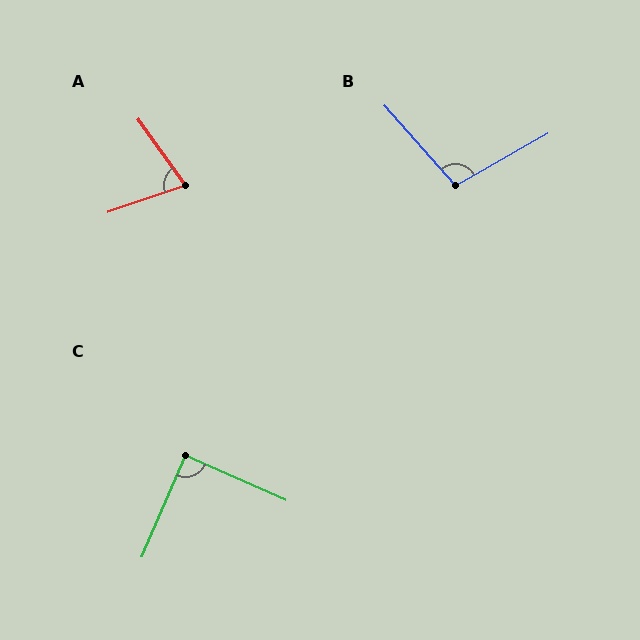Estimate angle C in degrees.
Approximately 89 degrees.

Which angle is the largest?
B, at approximately 102 degrees.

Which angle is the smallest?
A, at approximately 73 degrees.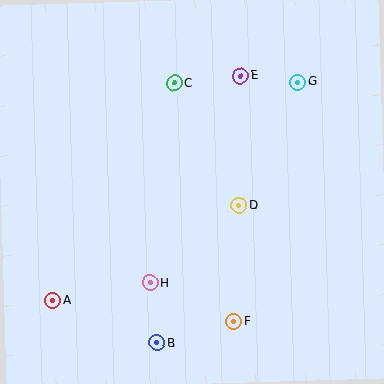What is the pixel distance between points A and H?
The distance between A and H is 98 pixels.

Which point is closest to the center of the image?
Point D at (239, 205) is closest to the center.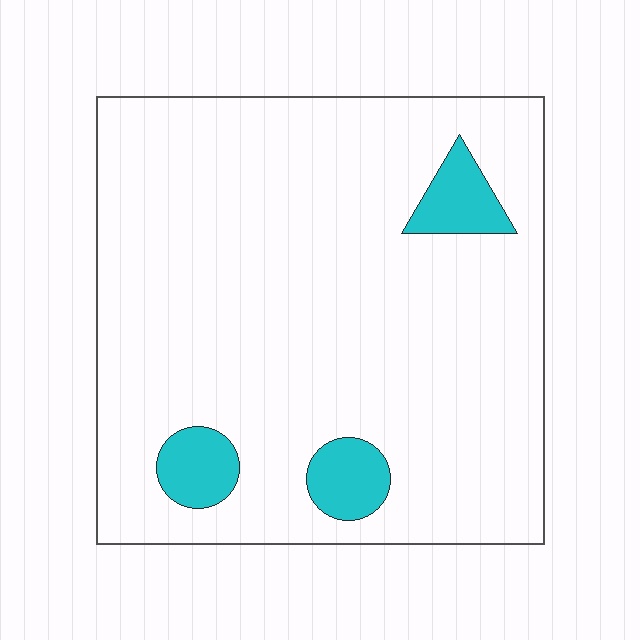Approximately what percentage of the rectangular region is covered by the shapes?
Approximately 10%.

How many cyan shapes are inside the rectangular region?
3.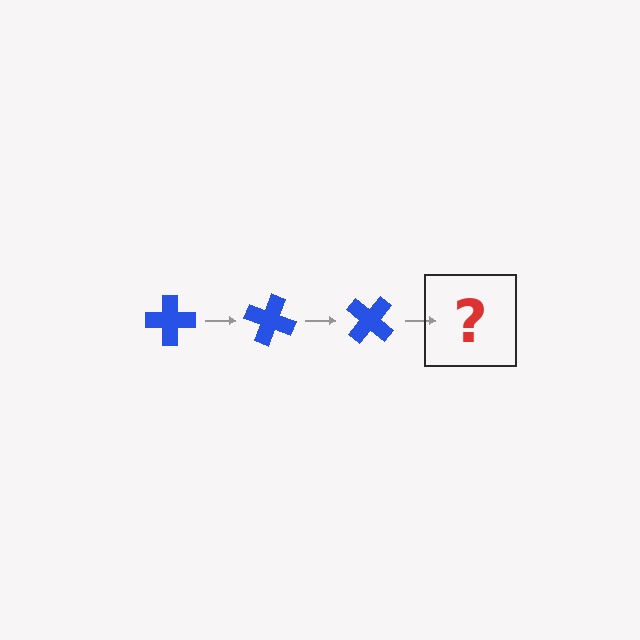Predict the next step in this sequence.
The next step is a blue cross rotated 60 degrees.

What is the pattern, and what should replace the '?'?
The pattern is that the cross rotates 20 degrees each step. The '?' should be a blue cross rotated 60 degrees.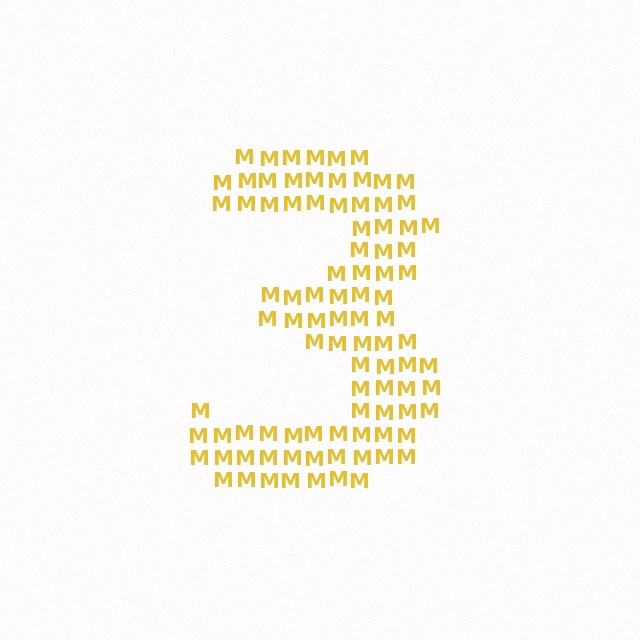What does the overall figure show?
The overall figure shows the digit 3.